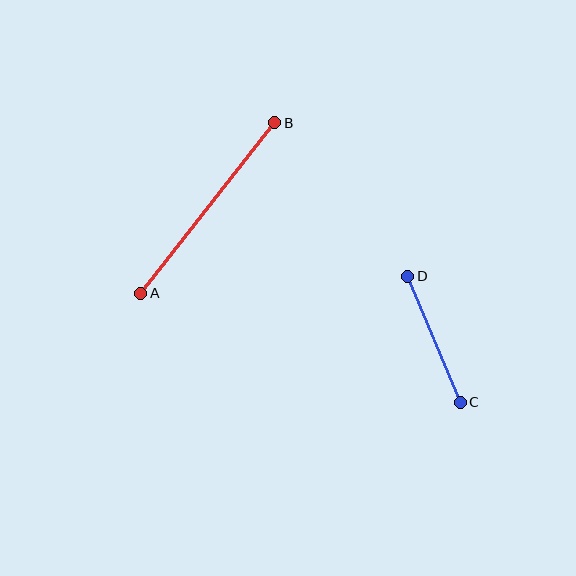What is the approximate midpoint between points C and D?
The midpoint is at approximately (434, 339) pixels.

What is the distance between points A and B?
The distance is approximately 217 pixels.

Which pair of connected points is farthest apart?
Points A and B are farthest apart.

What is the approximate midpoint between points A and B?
The midpoint is at approximately (208, 208) pixels.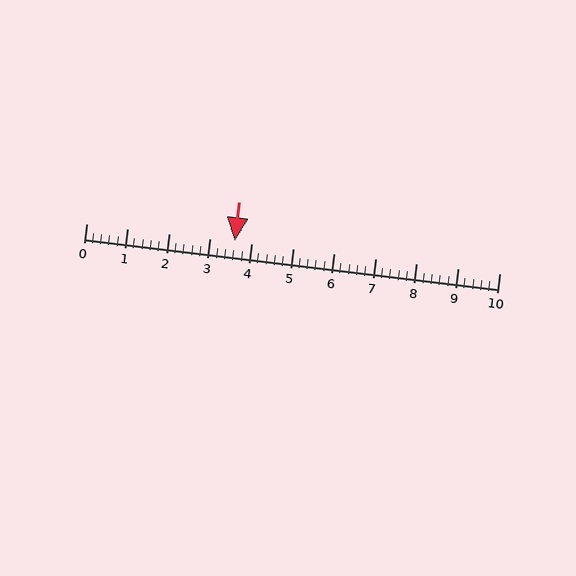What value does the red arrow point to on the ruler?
The red arrow points to approximately 3.6.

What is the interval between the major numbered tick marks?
The major tick marks are spaced 1 units apart.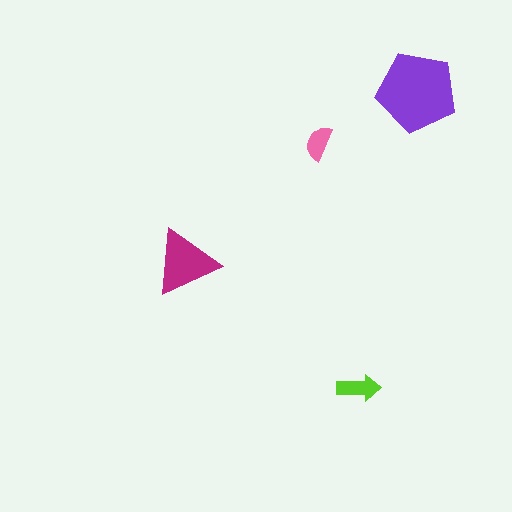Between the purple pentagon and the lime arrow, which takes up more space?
The purple pentagon.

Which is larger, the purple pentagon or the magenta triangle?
The purple pentagon.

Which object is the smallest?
The pink semicircle.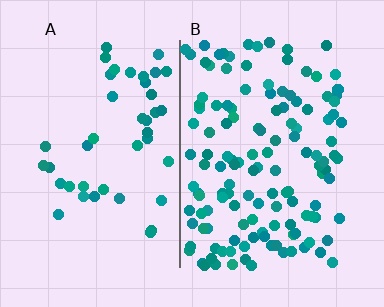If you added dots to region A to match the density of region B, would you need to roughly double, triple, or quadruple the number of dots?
Approximately triple.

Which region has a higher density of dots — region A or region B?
B (the right).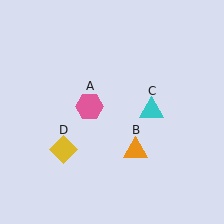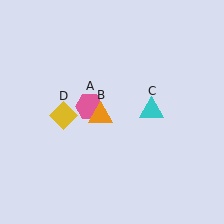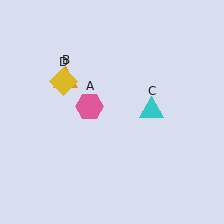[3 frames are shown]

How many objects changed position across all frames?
2 objects changed position: orange triangle (object B), yellow diamond (object D).